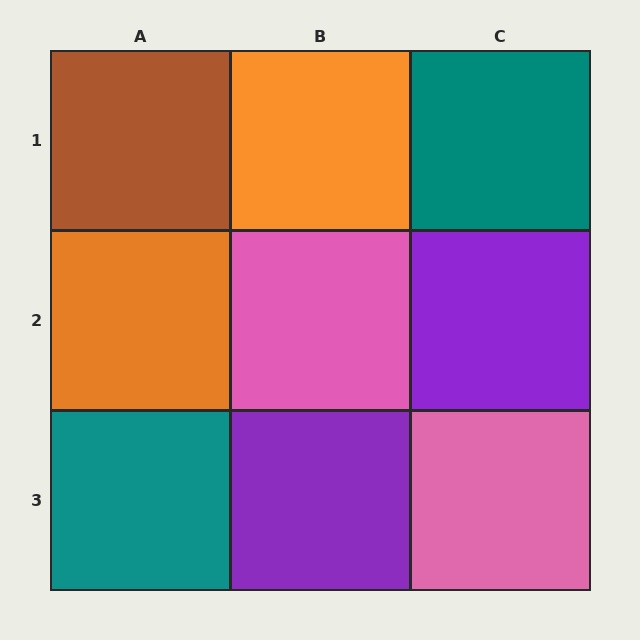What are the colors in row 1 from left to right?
Brown, orange, teal.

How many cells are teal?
2 cells are teal.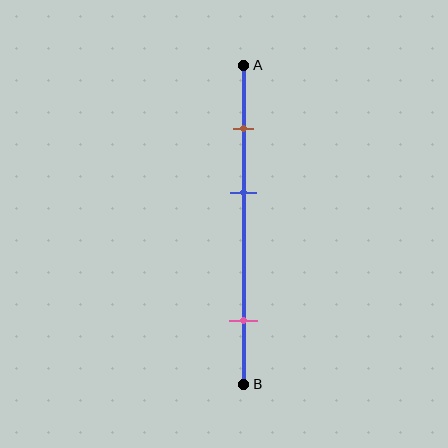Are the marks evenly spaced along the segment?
No, the marks are not evenly spaced.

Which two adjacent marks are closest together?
The brown and blue marks are the closest adjacent pair.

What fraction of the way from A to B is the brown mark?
The brown mark is approximately 20% (0.2) of the way from A to B.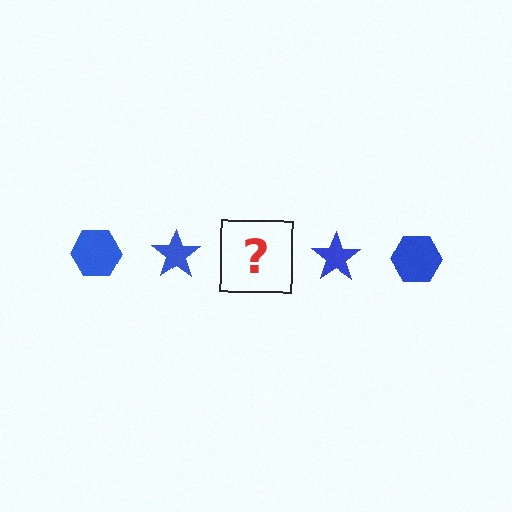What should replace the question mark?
The question mark should be replaced with a blue hexagon.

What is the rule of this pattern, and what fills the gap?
The rule is that the pattern cycles through hexagon, star shapes in blue. The gap should be filled with a blue hexagon.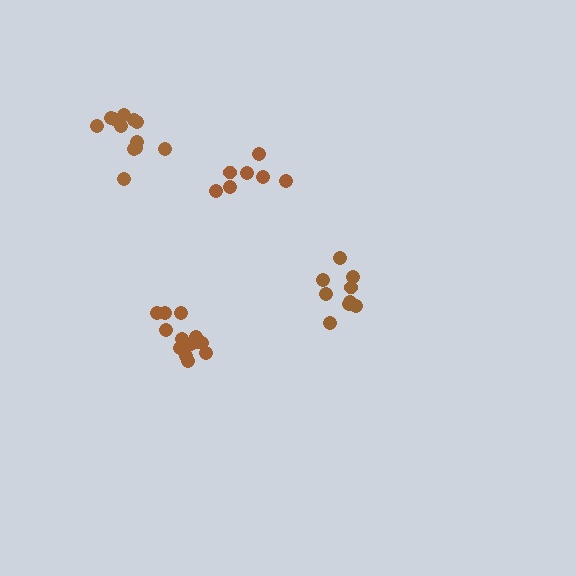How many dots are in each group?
Group 1: 9 dots, Group 2: 12 dots, Group 3: 13 dots, Group 4: 7 dots (41 total).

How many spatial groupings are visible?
There are 4 spatial groupings.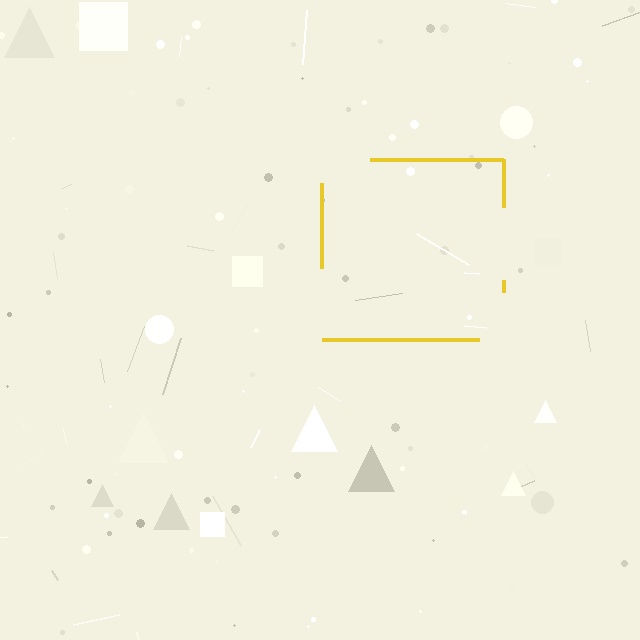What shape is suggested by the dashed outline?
The dashed outline suggests a square.